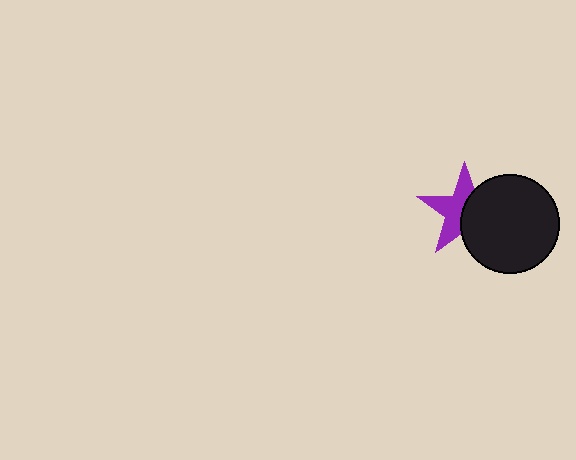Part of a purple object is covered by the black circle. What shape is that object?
It is a star.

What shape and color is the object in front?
The object in front is a black circle.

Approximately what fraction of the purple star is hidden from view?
Roughly 47% of the purple star is hidden behind the black circle.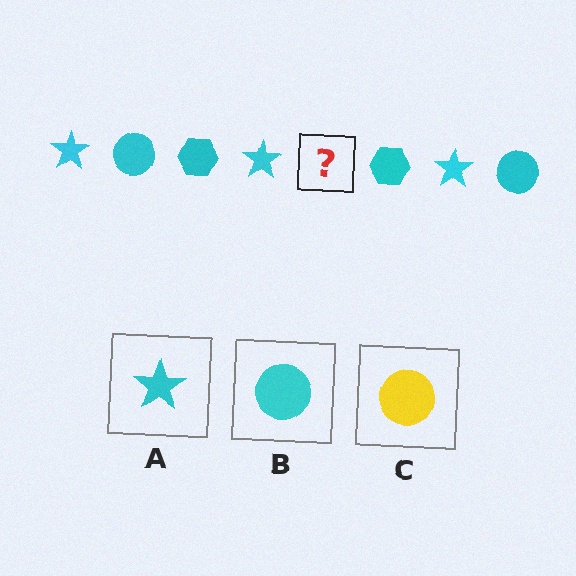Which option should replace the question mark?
Option B.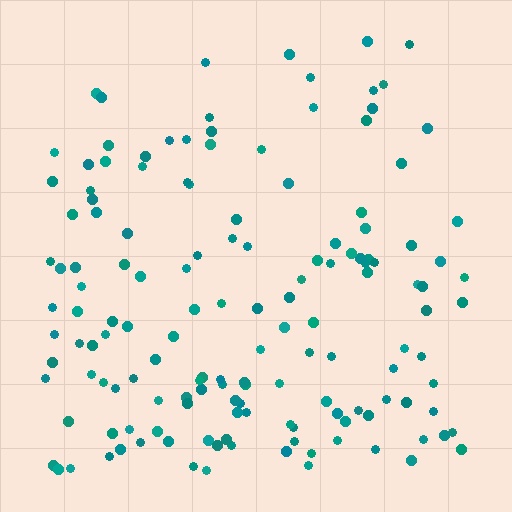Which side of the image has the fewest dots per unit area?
The top.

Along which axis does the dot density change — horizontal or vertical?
Vertical.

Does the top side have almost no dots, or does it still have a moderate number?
Still a moderate number, just noticeably fewer than the bottom.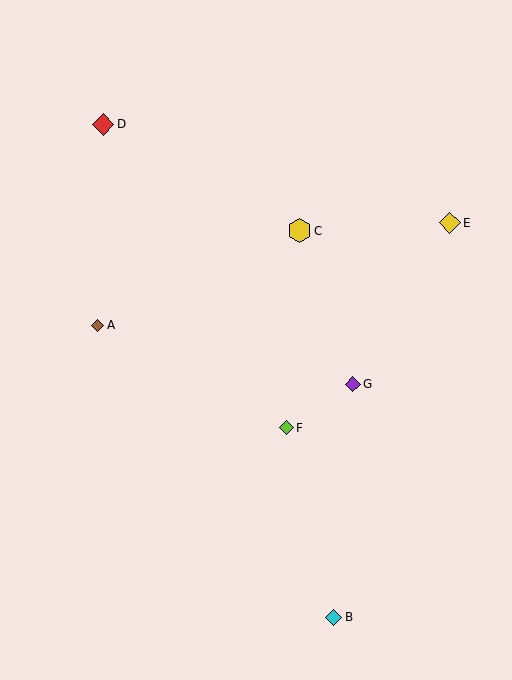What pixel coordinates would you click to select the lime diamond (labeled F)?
Click at (286, 428) to select the lime diamond F.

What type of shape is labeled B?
Shape B is a cyan diamond.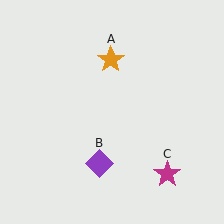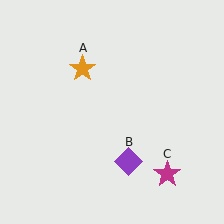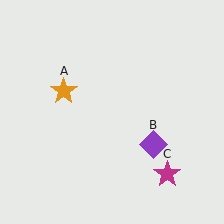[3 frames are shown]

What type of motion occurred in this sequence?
The orange star (object A), purple diamond (object B) rotated counterclockwise around the center of the scene.